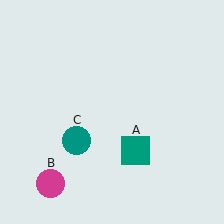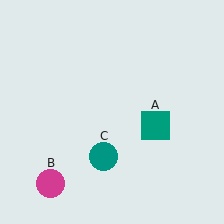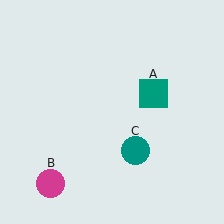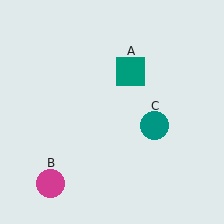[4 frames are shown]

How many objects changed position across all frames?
2 objects changed position: teal square (object A), teal circle (object C).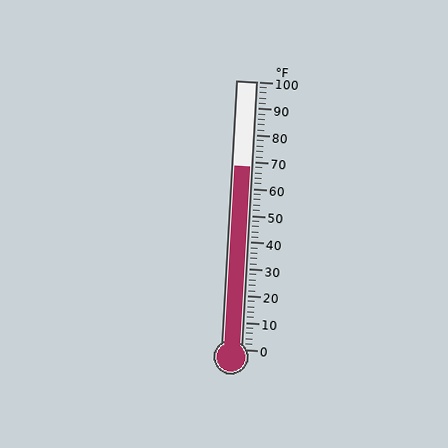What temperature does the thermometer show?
The thermometer shows approximately 68°F.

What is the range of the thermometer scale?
The thermometer scale ranges from 0°F to 100°F.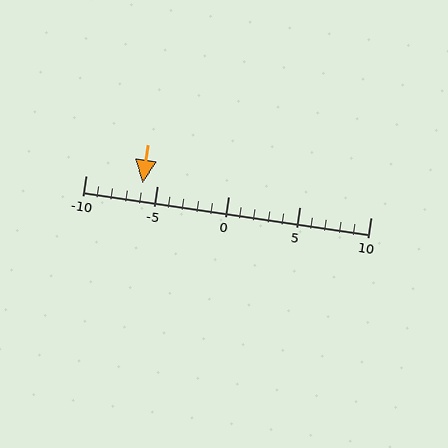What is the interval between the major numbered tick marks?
The major tick marks are spaced 5 units apart.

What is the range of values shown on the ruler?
The ruler shows values from -10 to 10.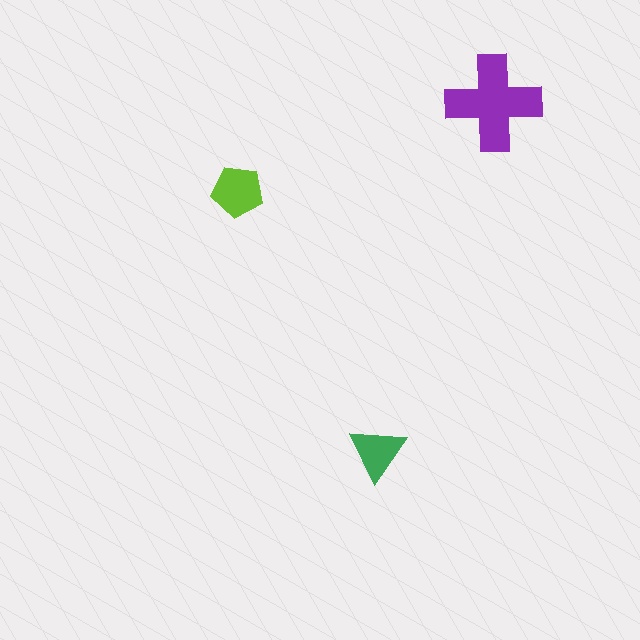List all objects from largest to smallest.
The purple cross, the lime pentagon, the green triangle.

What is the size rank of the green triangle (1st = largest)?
3rd.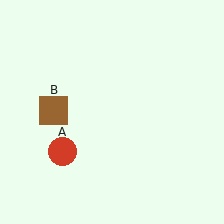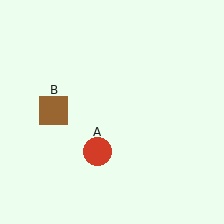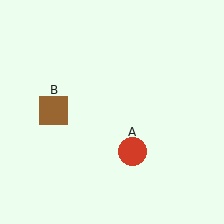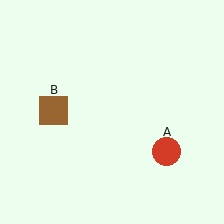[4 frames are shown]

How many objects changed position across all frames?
1 object changed position: red circle (object A).